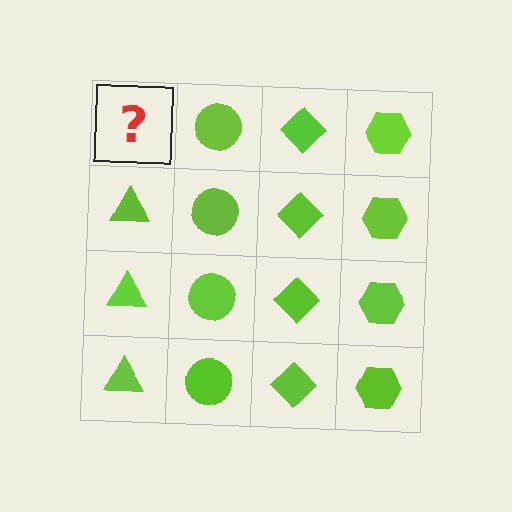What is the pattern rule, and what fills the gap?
The rule is that each column has a consistent shape. The gap should be filled with a lime triangle.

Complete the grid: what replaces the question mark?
The question mark should be replaced with a lime triangle.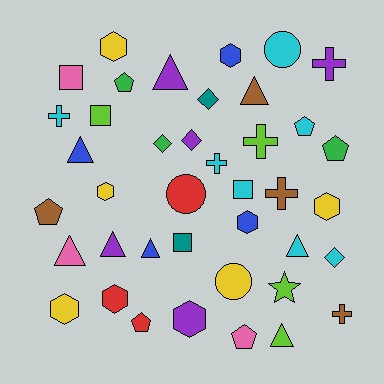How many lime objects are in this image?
There are 4 lime objects.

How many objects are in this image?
There are 40 objects.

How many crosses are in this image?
There are 6 crosses.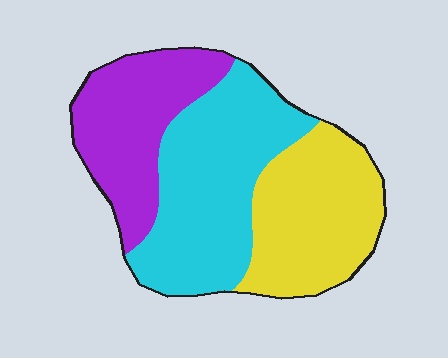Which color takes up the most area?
Cyan, at roughly 40%.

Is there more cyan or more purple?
Cyan.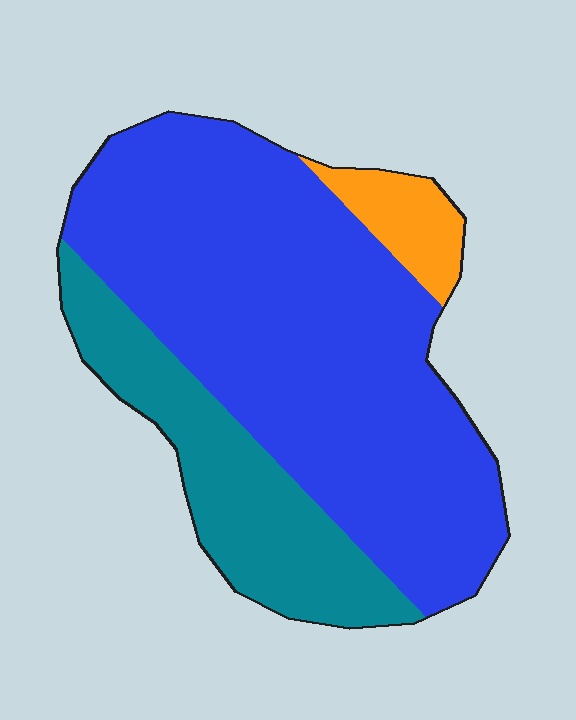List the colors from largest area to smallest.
From largest to smallest: blue, teal, orange.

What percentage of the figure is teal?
Teal covers about 25% of the figure.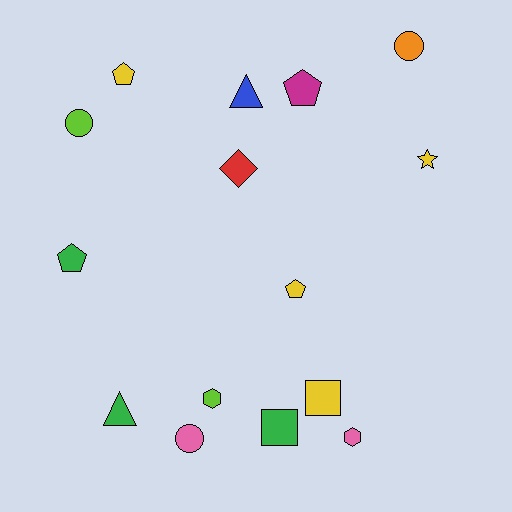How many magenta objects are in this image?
There is 1 magenta object.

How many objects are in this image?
There are 15 objects.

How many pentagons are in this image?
There are 4 pentagons.